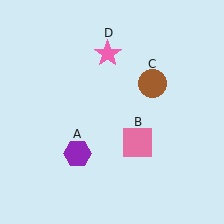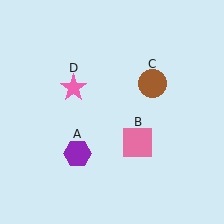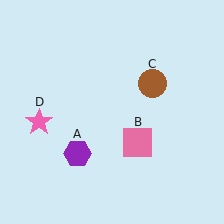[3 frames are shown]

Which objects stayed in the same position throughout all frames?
Purple hexagon (object A) and pink square (object B) and brown circle (object C) remained stationary.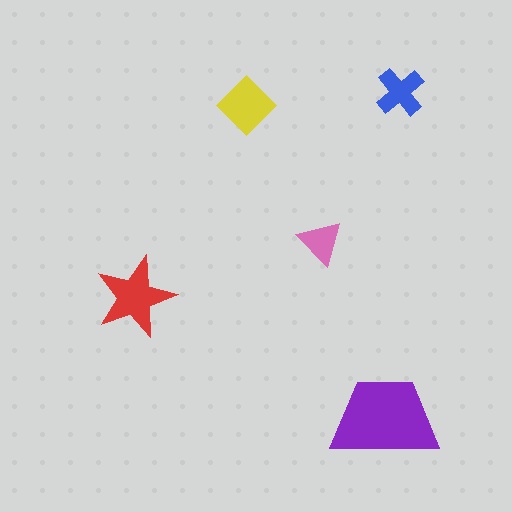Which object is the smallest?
The pink triangle.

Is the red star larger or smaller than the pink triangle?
Larger.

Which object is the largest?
The purple trapezoid.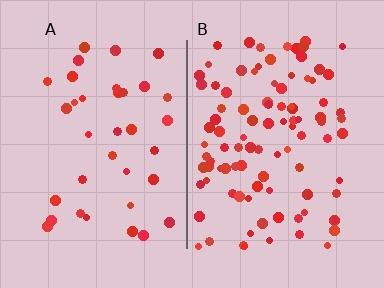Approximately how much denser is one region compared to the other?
Approximately 2.8× — region B over region A.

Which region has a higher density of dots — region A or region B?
B (the right).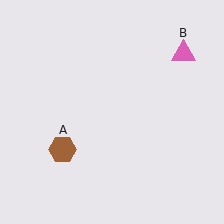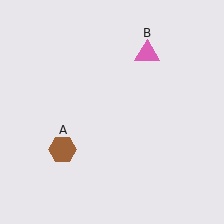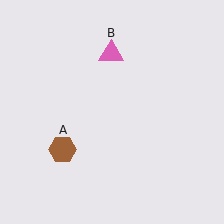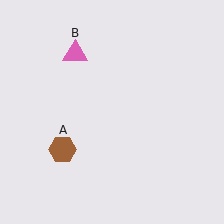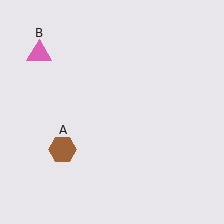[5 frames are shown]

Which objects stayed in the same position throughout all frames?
Brown hexagon (object A) remained stationary.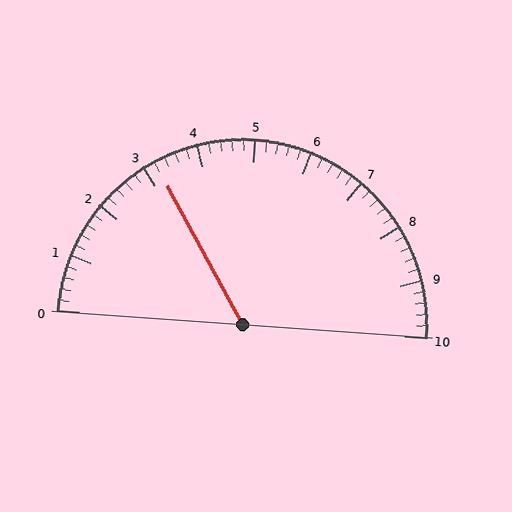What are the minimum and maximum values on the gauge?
The gauge ranges from 0 to 10.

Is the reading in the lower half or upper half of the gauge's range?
The reading is in the lower half of the range (0 to 10).